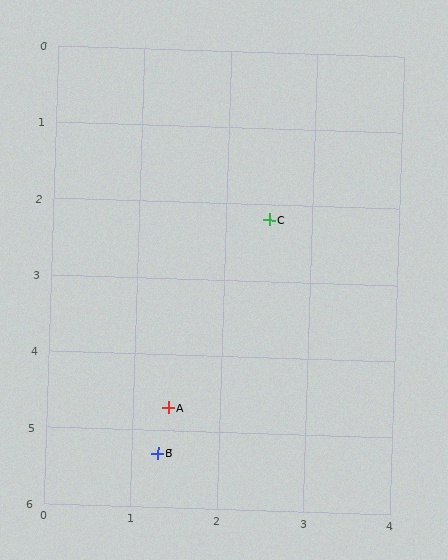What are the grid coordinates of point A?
Point A is at approximately (1.4, 4.7).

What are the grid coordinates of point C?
Point C is at approximately (2.5, 2.2).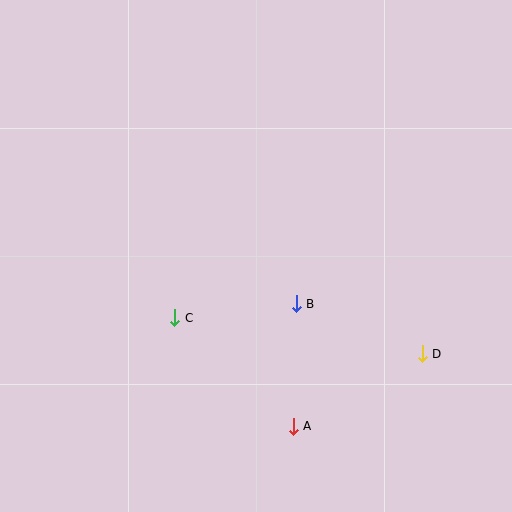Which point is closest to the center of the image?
Point B at (296, 304) is closest to the center.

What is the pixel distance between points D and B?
The distance between D and B is 135 pixels.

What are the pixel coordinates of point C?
Point C is at (175, 318).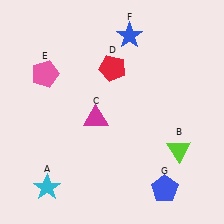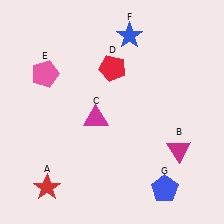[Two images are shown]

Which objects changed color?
A changed from cyan to red. B changed from lime to magenta.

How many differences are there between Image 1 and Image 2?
There are 2 differences between the two images.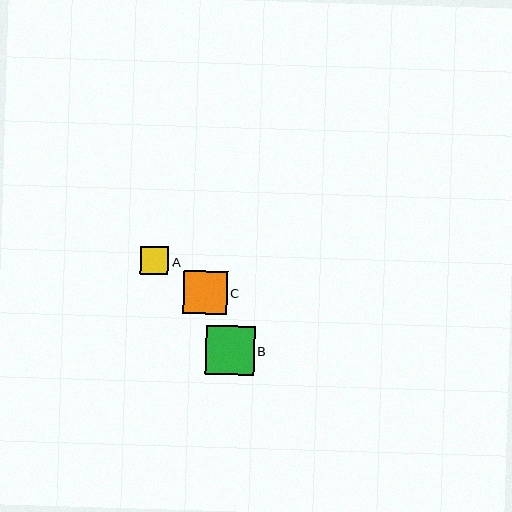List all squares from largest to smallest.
From largest to smallest: B, C, A.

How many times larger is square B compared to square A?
Square B is approximately 1.7 times the size of square A.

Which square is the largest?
Square B is the largest with a size of approximately 49 pixels.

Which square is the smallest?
Square A is the smallest with a size of approximately 28 pixels.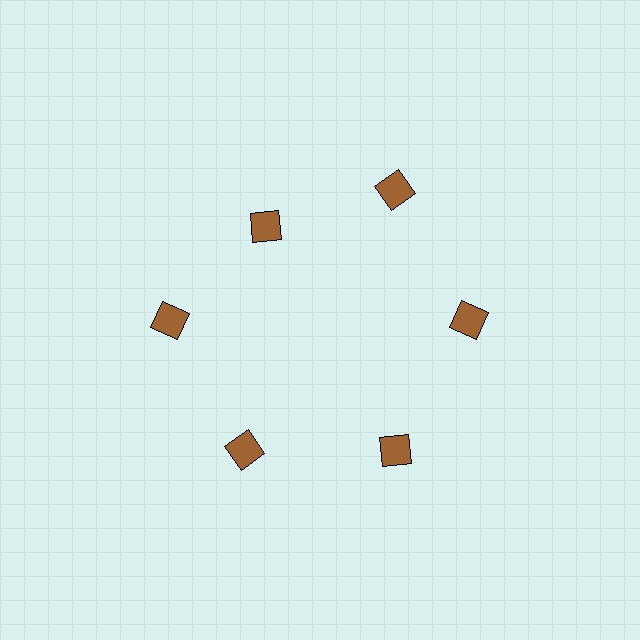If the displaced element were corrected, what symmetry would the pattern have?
It would have 6-fold rotational symmetry — the pattern would map onto itself every 60 degrees.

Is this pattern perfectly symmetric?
No. The 6 brown squares are arranged in a ring, but one element near the 11 o'clock position is pulled inward toward the center, breaking the 6-fold rotational symmetry.